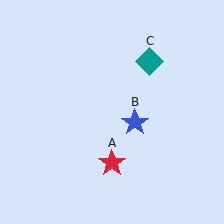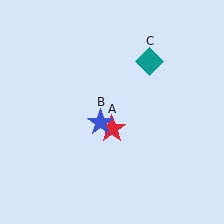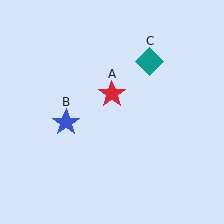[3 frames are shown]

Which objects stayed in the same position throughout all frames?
Teal diamond (object C) remained stationary.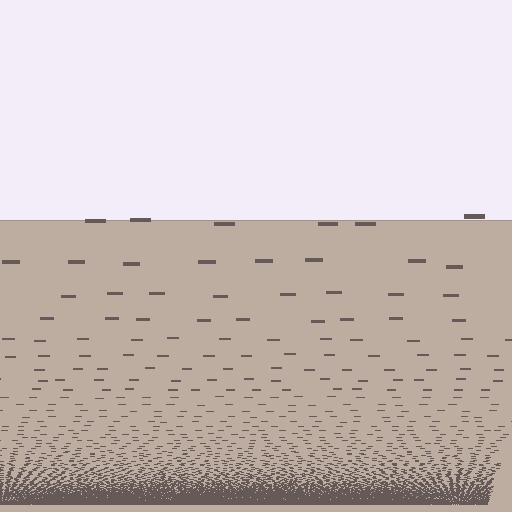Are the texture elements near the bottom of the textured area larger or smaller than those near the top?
Smaller. The gradient is inverted — elements near the bottom are smaller and denser.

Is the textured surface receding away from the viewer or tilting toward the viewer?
The surface appears to tilt toward the viewer. Texture elements get larger and sparser toward the top.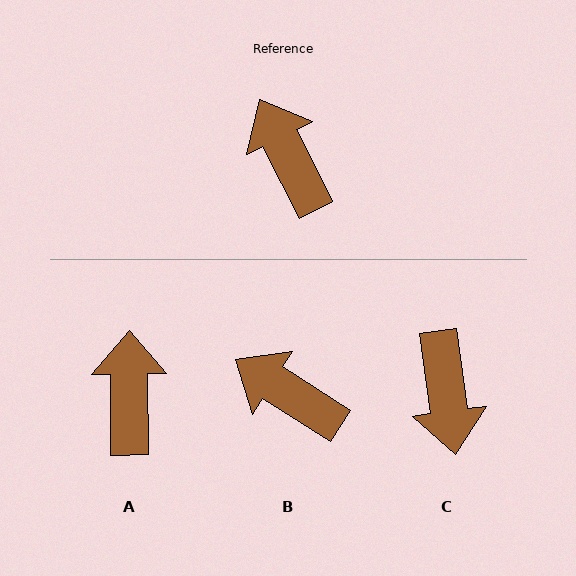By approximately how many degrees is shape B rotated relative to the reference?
Approximately 31 degrees counter-clockwise.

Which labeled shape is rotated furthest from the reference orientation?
C, about 161 degrees away.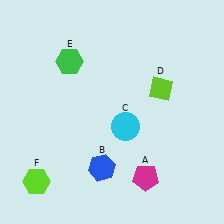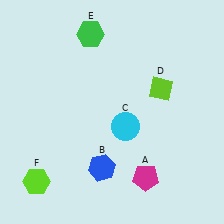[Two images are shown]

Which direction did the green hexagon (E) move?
The green hexagon (E) moved up.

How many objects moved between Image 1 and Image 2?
1 object moved between the two images.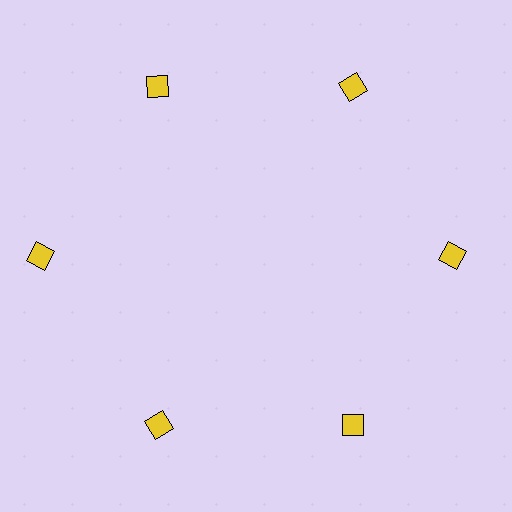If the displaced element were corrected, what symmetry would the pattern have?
It would have 6-fold rotational symmetry — the pattern would map onto itself every 60 degrees.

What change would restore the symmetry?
The symmetry would be restored by moving it inward, back onto the ring so that all 6 squares sit at equal angles and equal distance from the center.